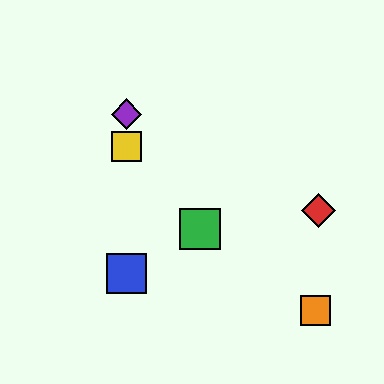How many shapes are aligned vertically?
3 shapes (the blue square, the yellow square, the purple diamond) are aligned vertically.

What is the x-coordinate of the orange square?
The orange square is at x≈316.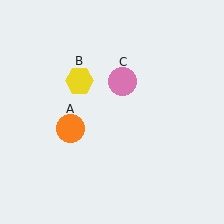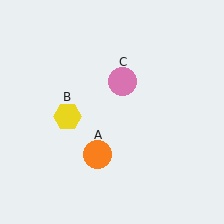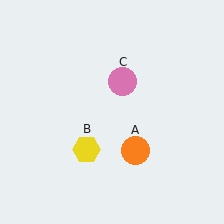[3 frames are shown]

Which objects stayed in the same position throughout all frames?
Pink circle (object C) remained stationary.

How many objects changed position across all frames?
2 objects changed position: orange circle (object A), yellow hexagon (object B).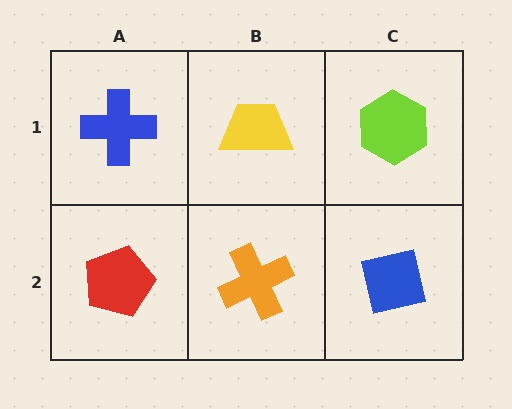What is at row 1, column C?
A lime hexagon.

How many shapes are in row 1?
3 shapes.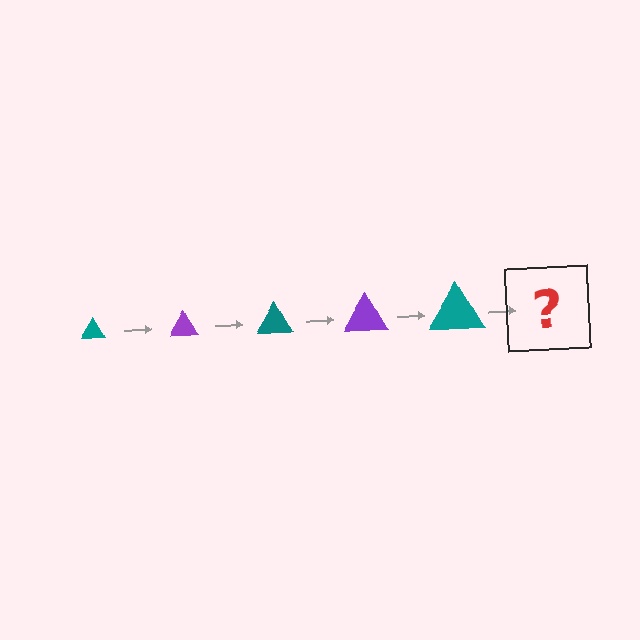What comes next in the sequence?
The next element should be a purple triangle, larger than the previous one.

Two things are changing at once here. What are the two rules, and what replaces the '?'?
The two rules are that the triangle grows larger each step and the color cycles through teal and purple. The '?' should be a purple triangle, larger than the previous one.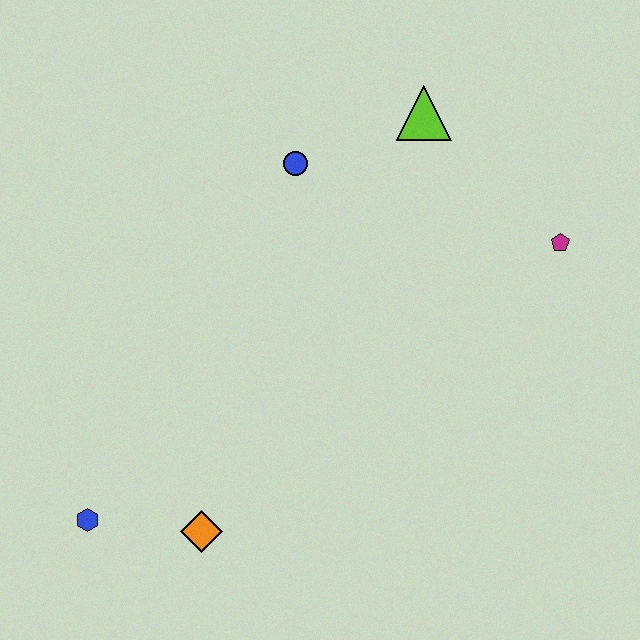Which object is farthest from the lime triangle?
The blue hexagon is farthest from the lime triangle.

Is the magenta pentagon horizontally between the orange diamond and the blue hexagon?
No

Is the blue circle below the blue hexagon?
No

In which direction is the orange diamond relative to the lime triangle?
The orange diamond is below the lime triangle.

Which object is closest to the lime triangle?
The blue circle is closest to the lime triangle.